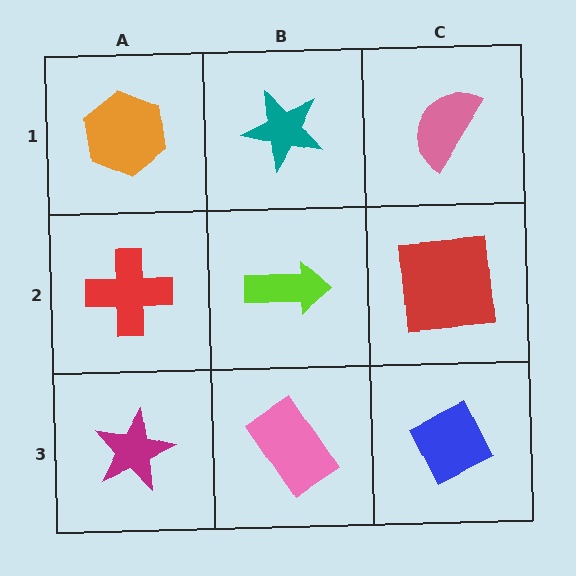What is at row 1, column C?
A pink semicircle.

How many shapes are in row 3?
3 shapes.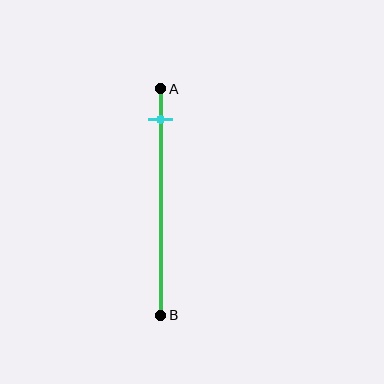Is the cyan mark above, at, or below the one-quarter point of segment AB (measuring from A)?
The cyan mark is above the one-quarter point of segment AB.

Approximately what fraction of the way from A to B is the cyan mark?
The cyan mark is approximately 15% of the way from A to B.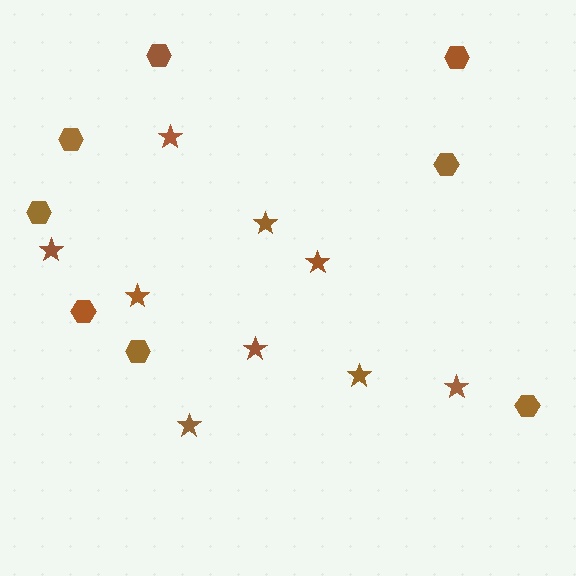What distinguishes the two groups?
There are 2 groups: one group of stars (9) and one group of hexagons (8).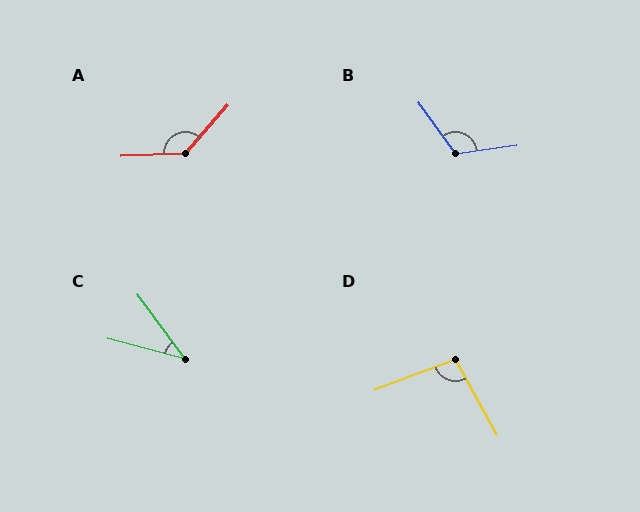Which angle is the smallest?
C, at approximately 39 degrees.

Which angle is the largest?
A, at approximately 134 degrees.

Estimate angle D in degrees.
Approximately 98 degrees.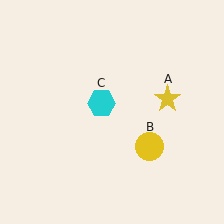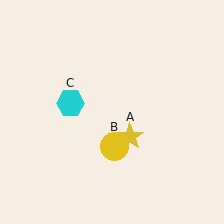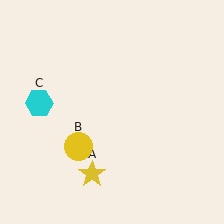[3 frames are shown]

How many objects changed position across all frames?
3 objects changed position: yellow star (object A), yellow circle (object B), cyan hexagon (object C).